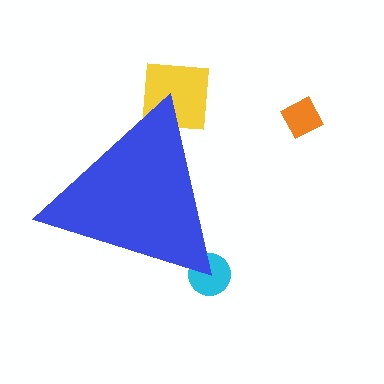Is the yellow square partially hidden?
Yes, the yellow square is partially hidden behind the blue triangle.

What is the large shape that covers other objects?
A blue triangle.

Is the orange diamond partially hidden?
No, the orange diamond is fully visible.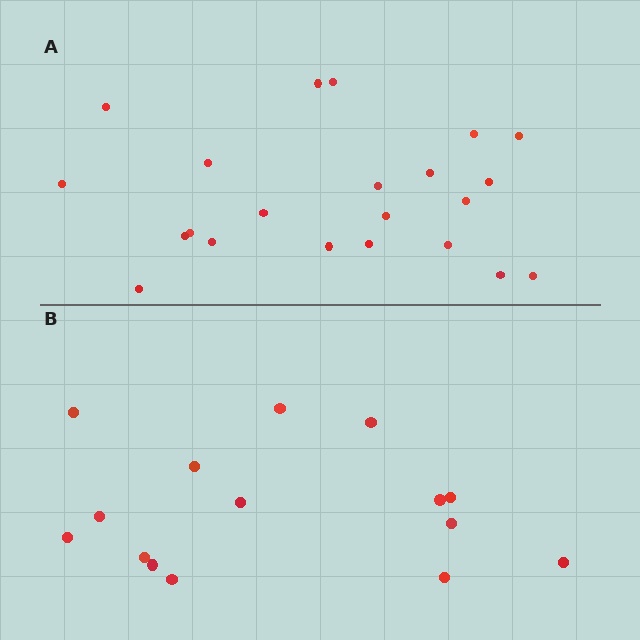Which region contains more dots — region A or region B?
Region A (the top region) has more dots.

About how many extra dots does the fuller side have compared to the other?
Region A has roughly 8 or so more dots than region B.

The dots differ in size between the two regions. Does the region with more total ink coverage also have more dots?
No. Region B has more total ink coverage because its dots are larger, but region A actually contains more individual dots. Total area can be misleading — the number of items is what matters here.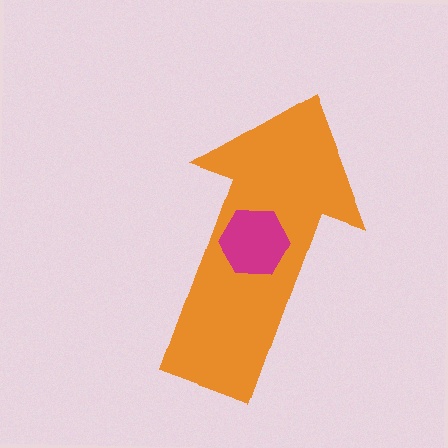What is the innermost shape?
The magenta hexagon.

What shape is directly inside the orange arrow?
The magenta hexagon.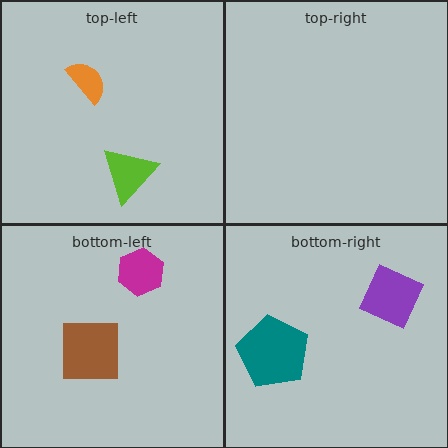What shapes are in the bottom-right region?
The purple diamond, the teal pentagon.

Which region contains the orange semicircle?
The top-left region.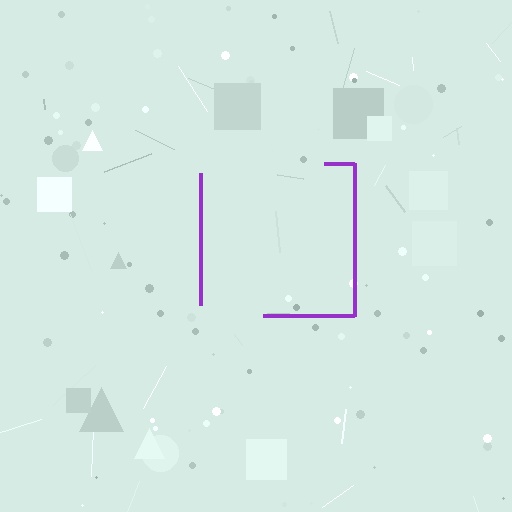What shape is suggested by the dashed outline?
The dashed outline suggests a square.